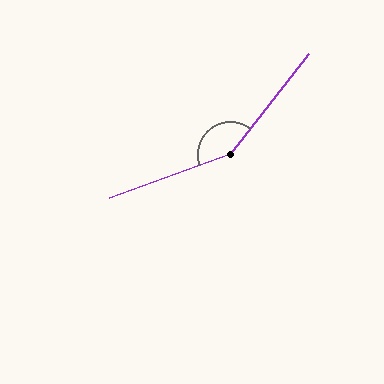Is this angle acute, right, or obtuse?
It is obtuse.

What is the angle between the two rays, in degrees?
Approximately 148 degrees.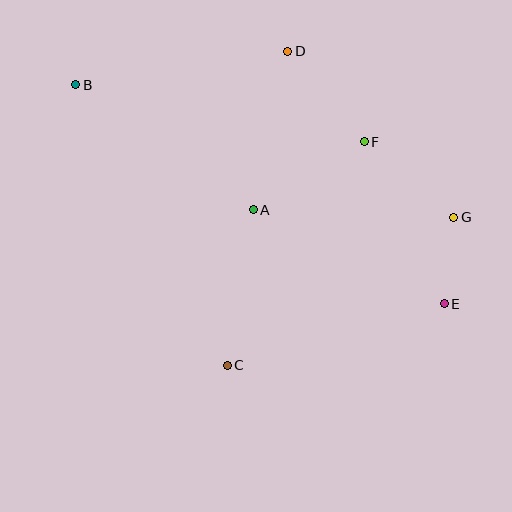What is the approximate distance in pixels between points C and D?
The distance between C and D is approximately 320 pixels.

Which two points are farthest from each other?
Points B and E are farthest from each other.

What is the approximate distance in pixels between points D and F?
The distance between D and F is approximately 118 pixels.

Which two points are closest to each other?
Points E and G are closest to each other.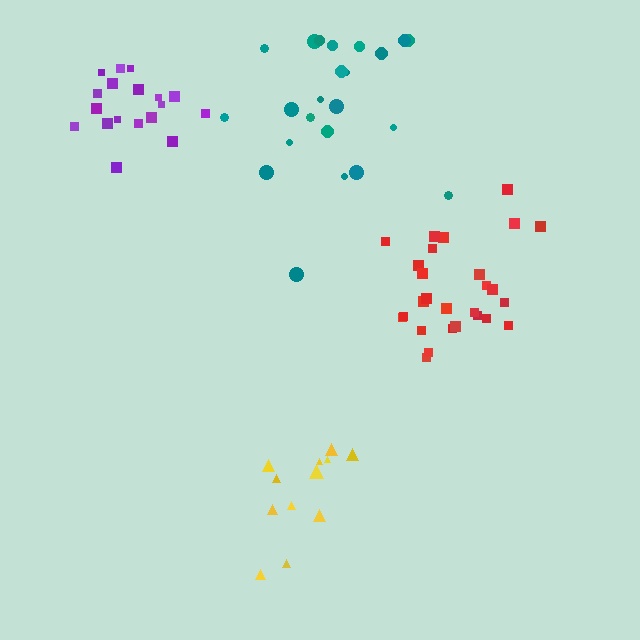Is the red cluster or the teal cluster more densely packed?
Red.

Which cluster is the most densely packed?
Purple.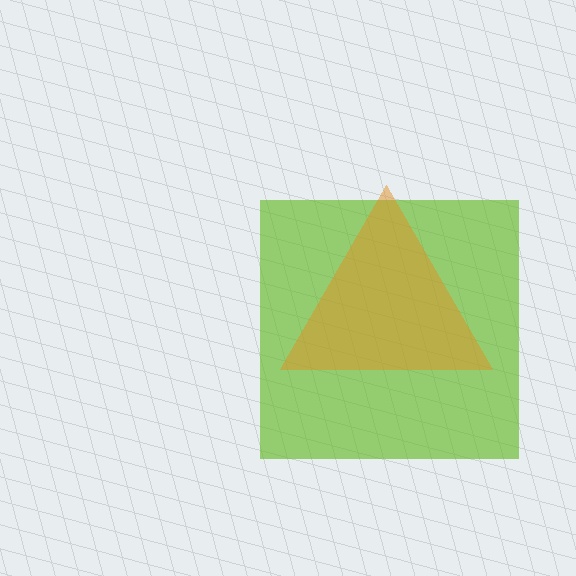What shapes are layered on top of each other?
The layered shapes are: a lime square, an orange triangle.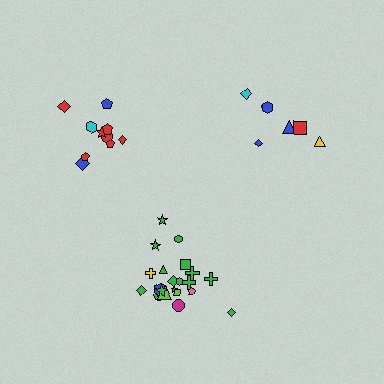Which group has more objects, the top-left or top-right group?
The top-left group.